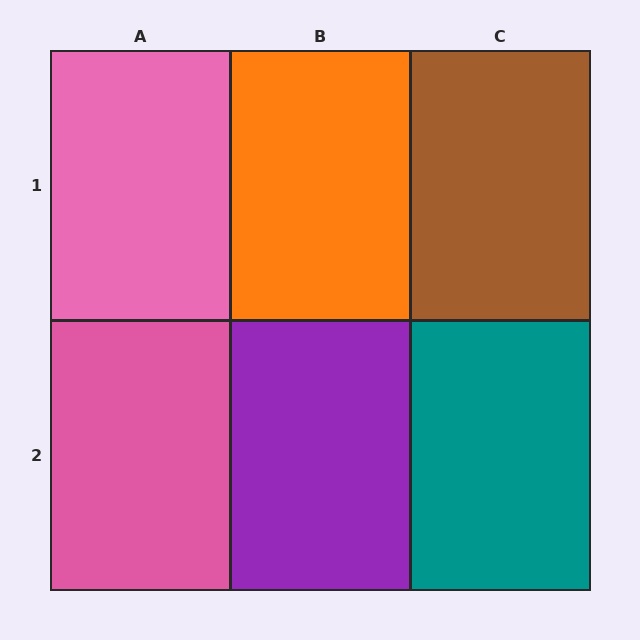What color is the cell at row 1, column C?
Brown.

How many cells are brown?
1 cell is brown.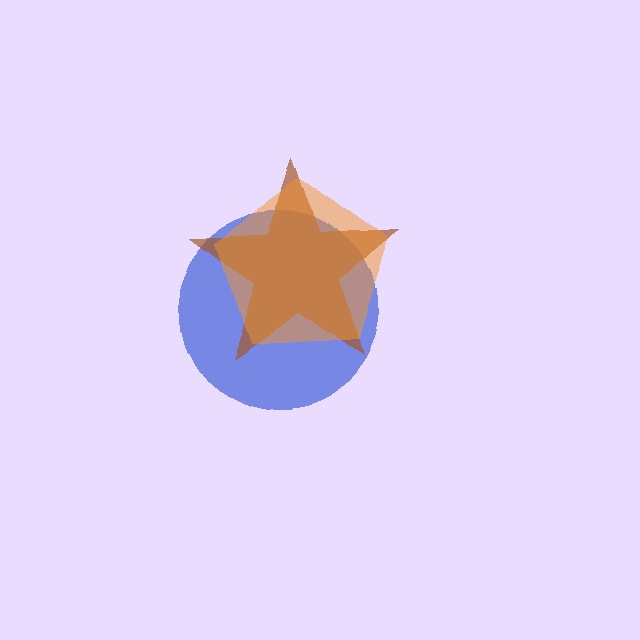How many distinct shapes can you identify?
There are 3 distinct shapes: a blue circle, a brown star, an orange pentagon.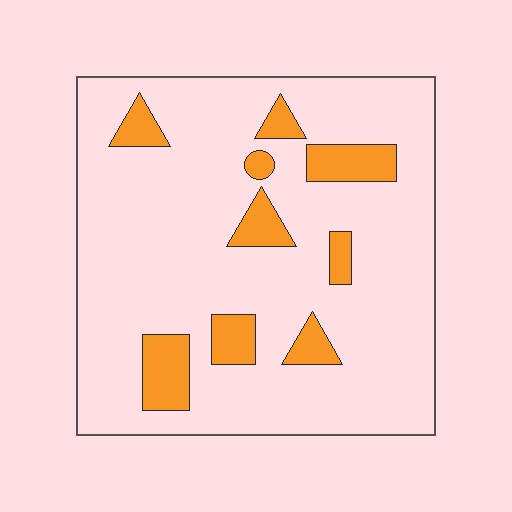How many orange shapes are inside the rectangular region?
9.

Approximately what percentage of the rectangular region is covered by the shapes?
Approximately 15%.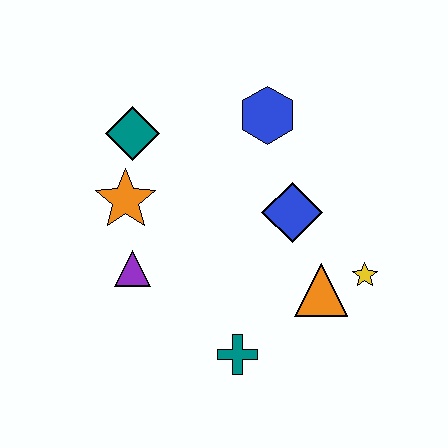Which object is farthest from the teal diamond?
The yellow star is farthest from the teal diamond.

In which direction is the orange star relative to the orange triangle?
The orange star is to the left of the orange triangle.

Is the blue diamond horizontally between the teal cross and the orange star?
No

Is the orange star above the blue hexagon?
No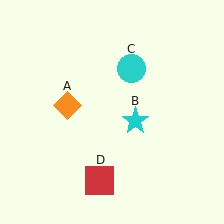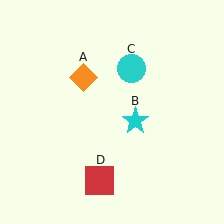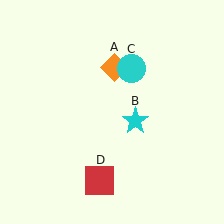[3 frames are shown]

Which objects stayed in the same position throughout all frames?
Cyan star (object B) and cyan circle (object C) and red square (object D) remained stationary.